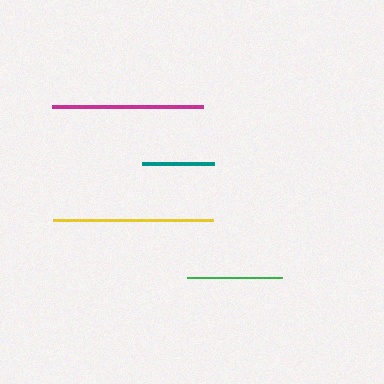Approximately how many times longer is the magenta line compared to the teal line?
The magenta line is approximately 2.1 times the length of the teal line.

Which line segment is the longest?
The yellow line is the longest at approximately 160 pixels.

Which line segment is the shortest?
The teal line is the shortest at approximately 71 pixels.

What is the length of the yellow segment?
The yellow segment is approximately 160 pixels long.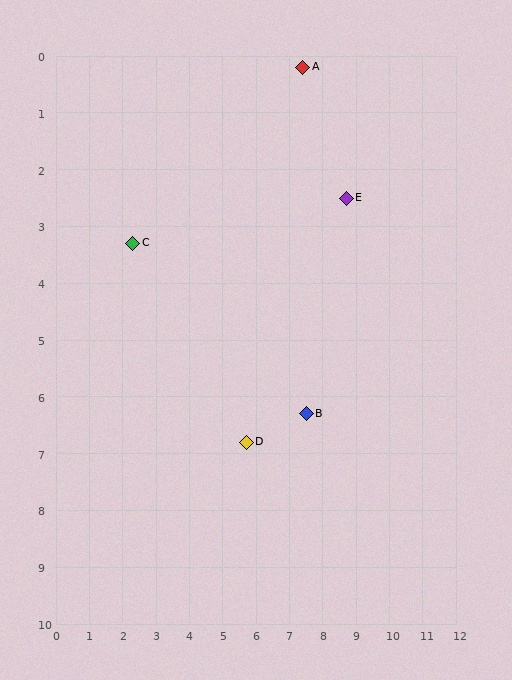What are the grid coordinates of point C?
Point C is at approximately (2.3, 3.3).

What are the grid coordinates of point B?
Point B is at approximately (7.5, 6.3).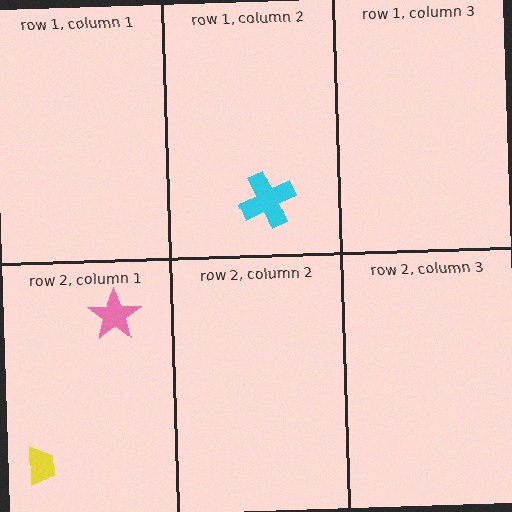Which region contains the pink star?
The row 2, column 1 region.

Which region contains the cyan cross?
The row 1, column 2 region.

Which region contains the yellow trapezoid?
The row 2, column 1 region.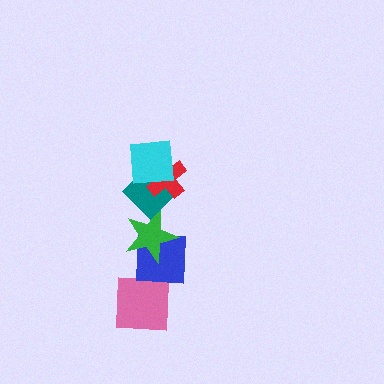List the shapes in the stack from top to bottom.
From top to bottom: the cyan square, the red cross, the teal diamond, the green star, the blue square, the pink square.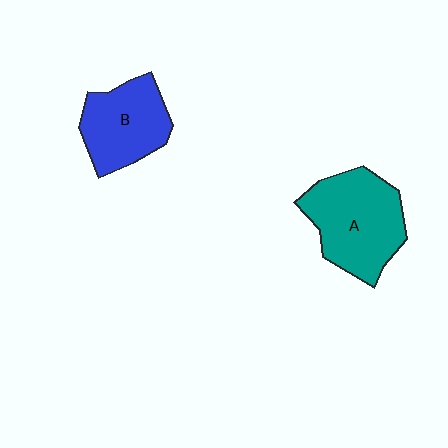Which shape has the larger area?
Shape A (teal).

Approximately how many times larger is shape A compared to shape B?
Approximately 1.3 times.